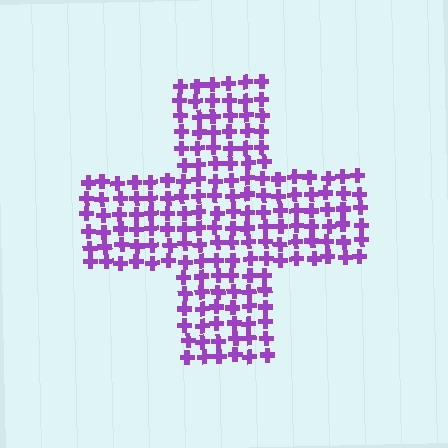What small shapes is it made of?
It is made of small crosses.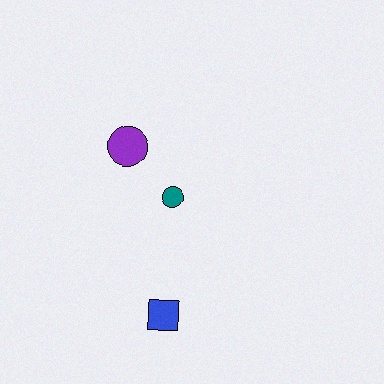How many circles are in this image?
There are 2 circles.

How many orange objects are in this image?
There are no orange objects.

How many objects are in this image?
There are 3 objects.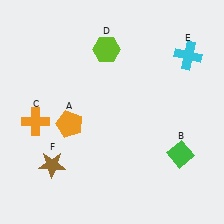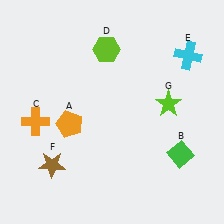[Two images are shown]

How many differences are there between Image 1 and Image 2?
There is 1 difference between the two images.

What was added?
A lime star (G) was added in Image 2.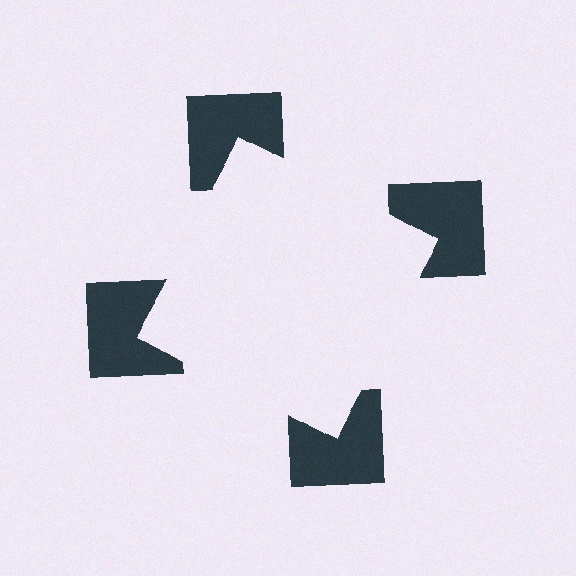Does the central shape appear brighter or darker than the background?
It typically appears slightly brighter than the background, even though no actual brightness change is drawn.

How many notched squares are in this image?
There are 4 — one at each vertex of the illusory square.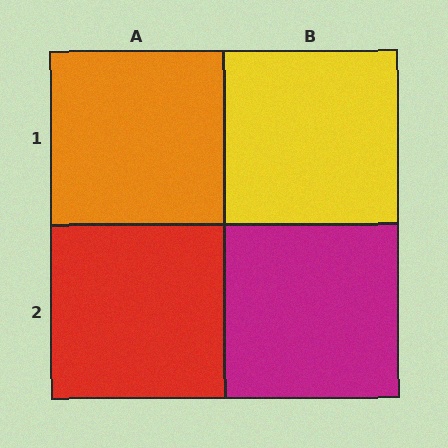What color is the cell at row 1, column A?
Orange.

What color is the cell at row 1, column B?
Yellow.